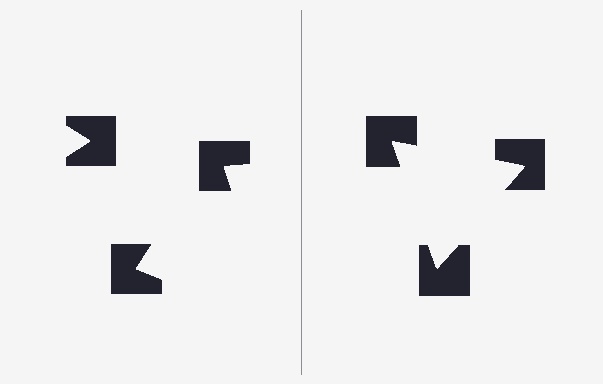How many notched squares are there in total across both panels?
6 — 3 on each side.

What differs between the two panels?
The notched squares are positioned identically on both sides; only the wedge orientations differ. On the right they align to a triangle; on the left they are misaligned.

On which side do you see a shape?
An illusory triangle appears on the right side. On the left side the wedge cuts are rotated, so no coherent shape forms.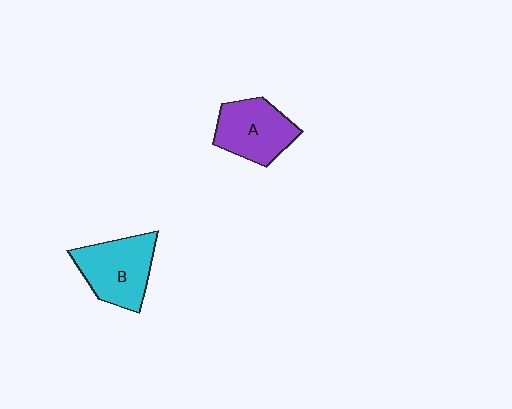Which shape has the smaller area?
Shape A (purple).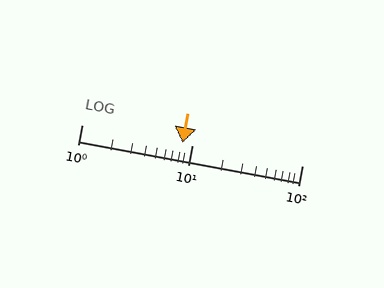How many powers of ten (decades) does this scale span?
The scale spans 2 decades, from 1 to 100.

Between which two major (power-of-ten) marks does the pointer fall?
The pointer is between 1 and 10.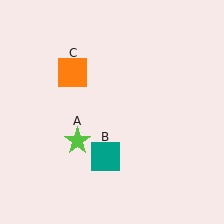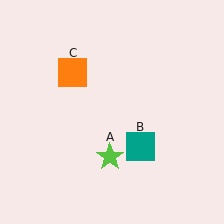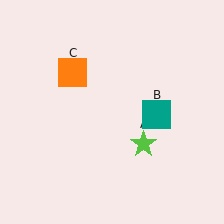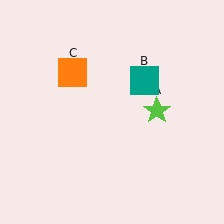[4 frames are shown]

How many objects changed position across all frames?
2 objects changed position: lime star (object A), teal square (object B).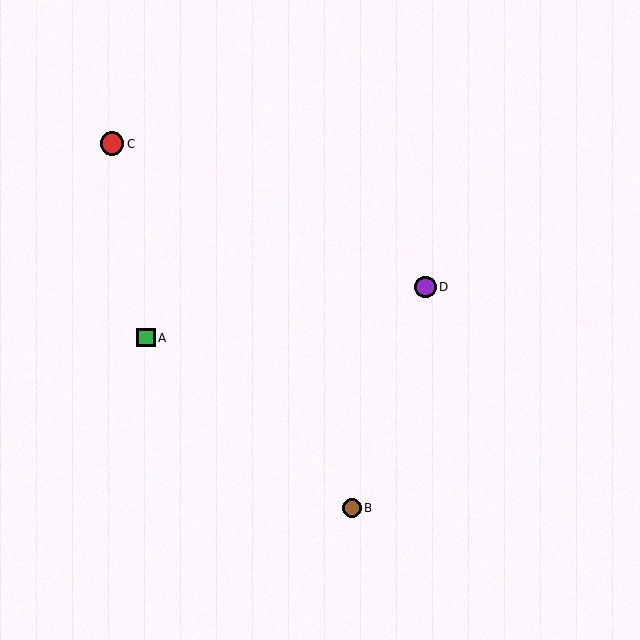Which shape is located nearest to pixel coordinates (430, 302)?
The purple circle (labeled D) at (425, 287) is nearest to that location.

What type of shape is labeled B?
Shape B is a brown circle.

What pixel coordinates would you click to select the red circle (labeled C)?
Click at (112, 144) to select the red circle C.